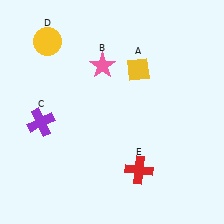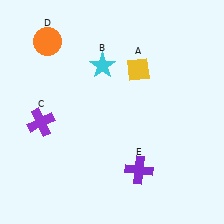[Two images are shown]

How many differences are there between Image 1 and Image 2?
There are 3 differences between the two images.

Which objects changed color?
B changed from pink to cyan. D changed from yellow to orange. E changed from red to purple.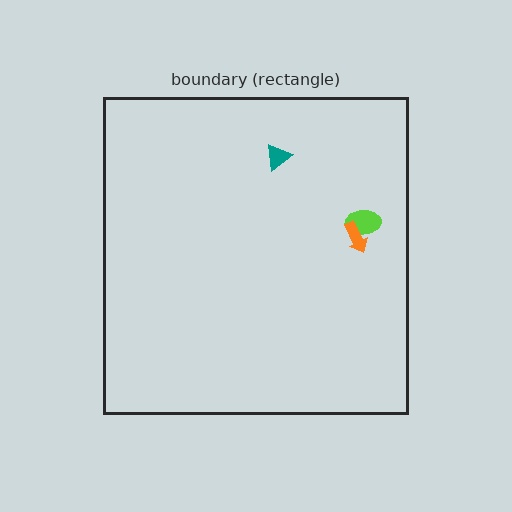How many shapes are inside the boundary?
3 inside, 0 outside.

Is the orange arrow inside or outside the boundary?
Inside.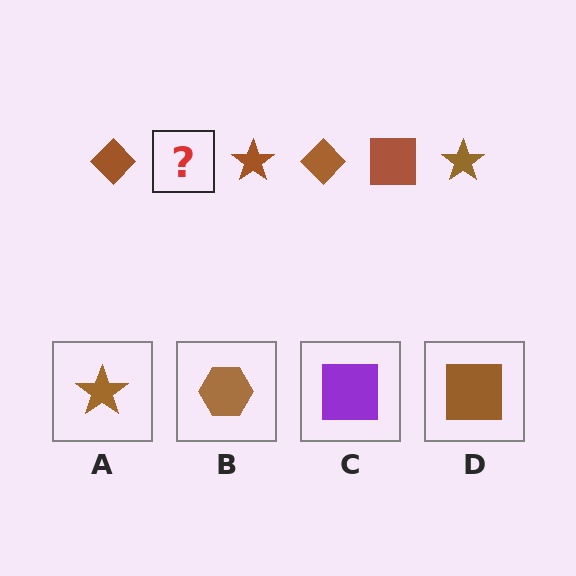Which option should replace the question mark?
Option D.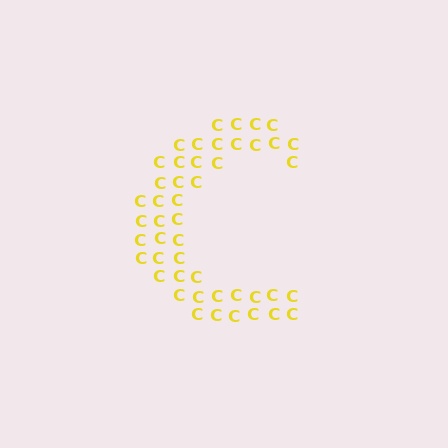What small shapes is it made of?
It is made of small letter C's.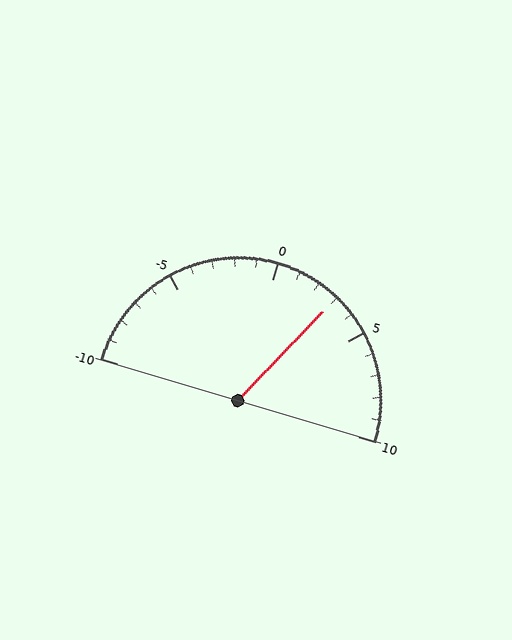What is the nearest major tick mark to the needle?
The nearest major tick mark is 5.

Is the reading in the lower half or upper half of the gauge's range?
The reading is in the upper half of the range (-10 to 10).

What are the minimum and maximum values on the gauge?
The gauge ranges from -10 to 10.